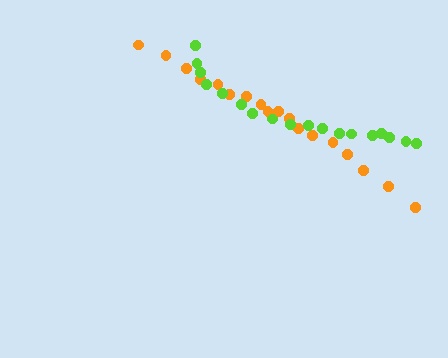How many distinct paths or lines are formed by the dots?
There are 2 distinct paths.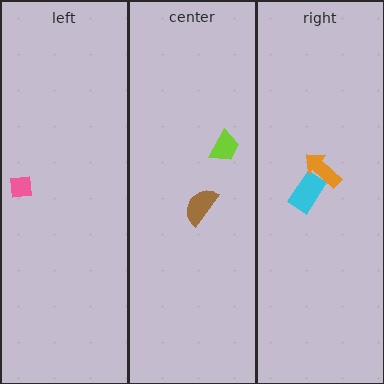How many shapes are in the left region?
1.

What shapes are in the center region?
The brown semicircle, the lime trapezoid.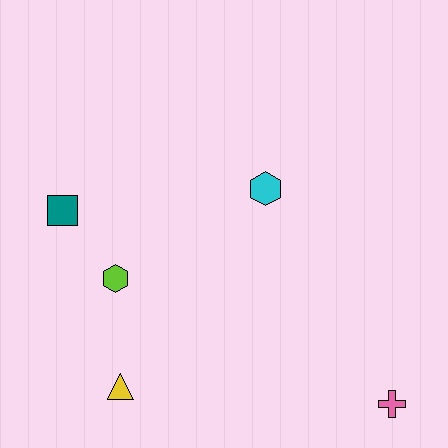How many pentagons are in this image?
There are no pentagons.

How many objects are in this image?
There are 5 objects.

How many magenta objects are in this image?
There are no magenta objects.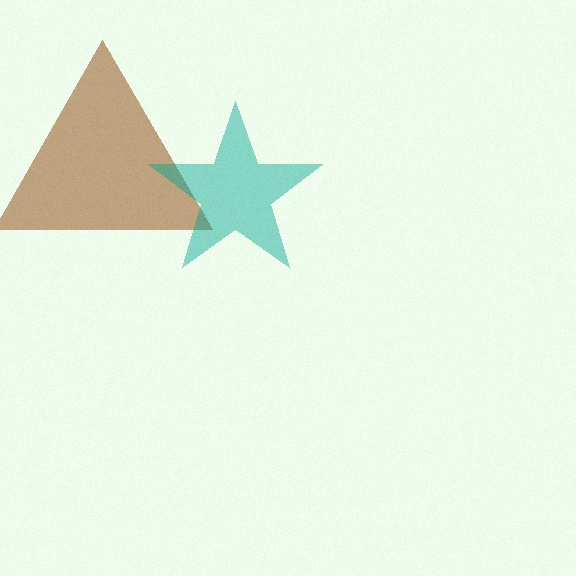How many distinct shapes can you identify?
There are 2 distinct shapes: a brown triangle, a teal star.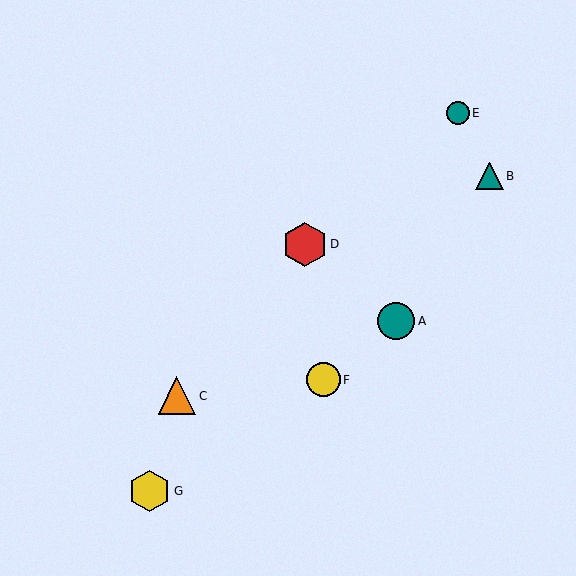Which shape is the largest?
The red hexagon (labeled D) is the largest.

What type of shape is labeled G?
Shape G is a yellow hexagon.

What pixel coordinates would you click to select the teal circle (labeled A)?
Click at (396, 321) to select the teal circle A.